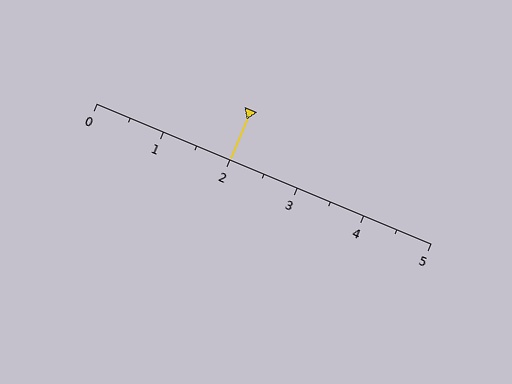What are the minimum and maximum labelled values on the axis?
The axis runs from 0 to 5.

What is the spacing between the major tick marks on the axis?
The major ticks are spaced 1 apart.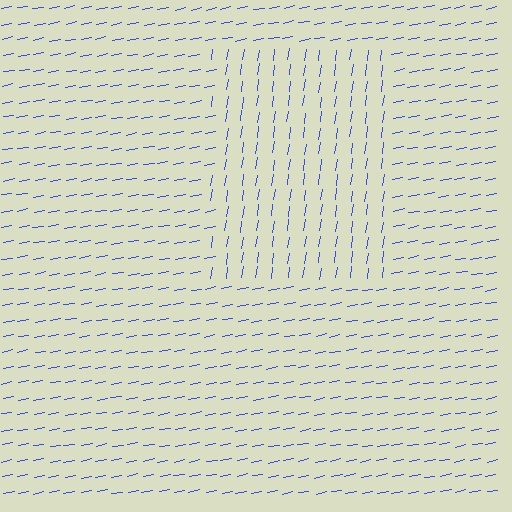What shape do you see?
I see a rectangle.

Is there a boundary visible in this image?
Yes, there is a texture boundary formed by a change in line orientation.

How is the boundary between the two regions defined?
The boundary is defined purely by a change in line orientation (approximately 71 degrees difference). All lines are the same color and thickness.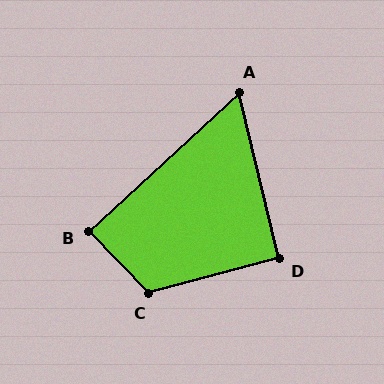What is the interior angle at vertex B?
Approximately 89 degrees (approximately right).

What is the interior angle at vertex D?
Approximately 91 degrees (approximately right).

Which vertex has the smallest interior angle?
A, at approximately 61 degrees.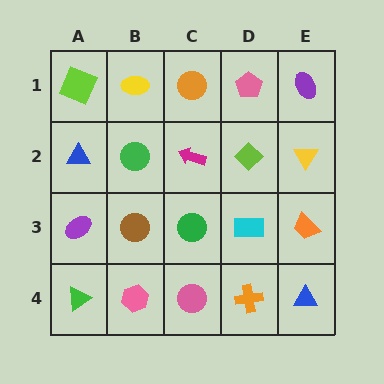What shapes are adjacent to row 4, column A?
A purple ellipse (row 3, column A), a pink hexagon (row 4, column B).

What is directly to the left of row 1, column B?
A lime square.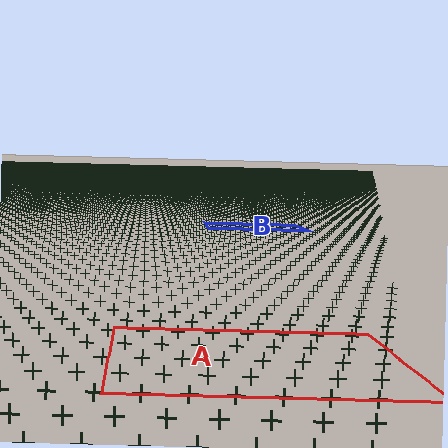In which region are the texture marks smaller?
The texture marks are smaller in region B, because it is farther away.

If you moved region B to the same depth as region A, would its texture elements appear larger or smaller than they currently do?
They would appear larger. At a closer depth, the same texture elements are projected at a bigger on-screen size.